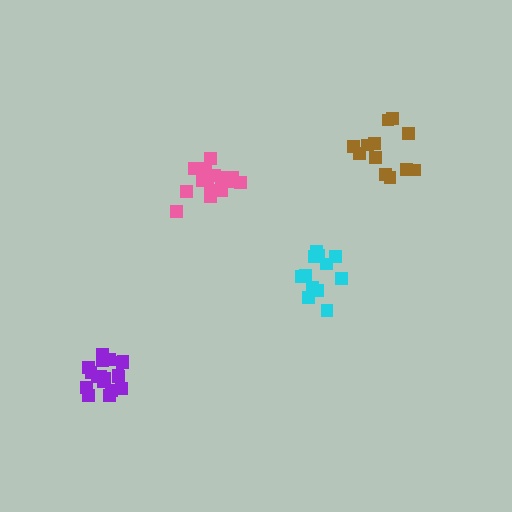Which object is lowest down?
The purple cluster is bottommost.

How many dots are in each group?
Group 1: 16 dots, Group 2: 12 dots, Group 3: 18 dots, Group 4: 12 dots (58 total).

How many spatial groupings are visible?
There are 4 spatial groupings.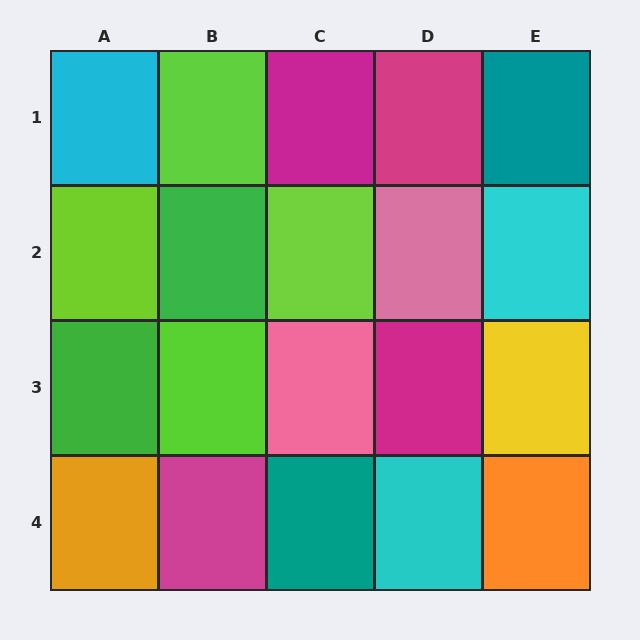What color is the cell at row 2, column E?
Cyan.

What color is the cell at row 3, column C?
Pink.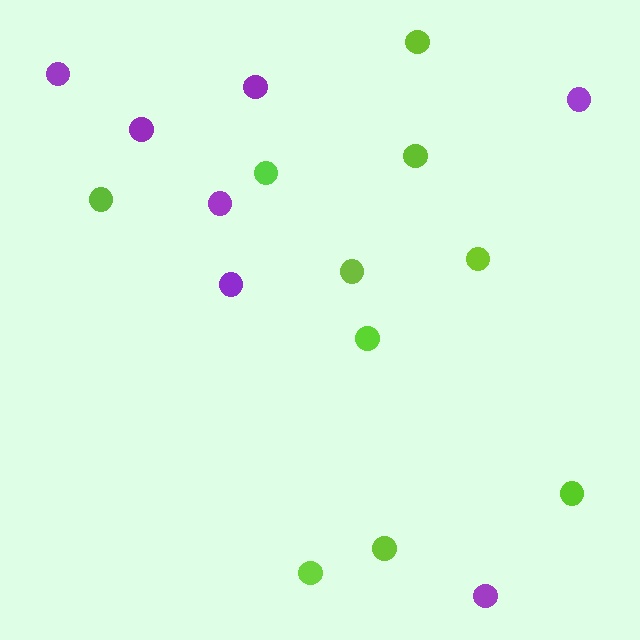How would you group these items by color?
There are 2 groups: one group of purple circles (7) and one group of lime circles (10).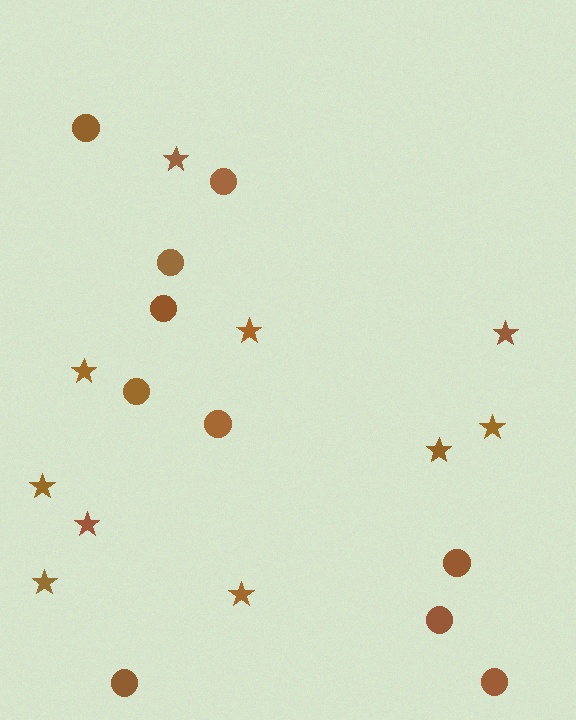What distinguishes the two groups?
There are 2 groups: one group of stars (10) and one group of circles (10).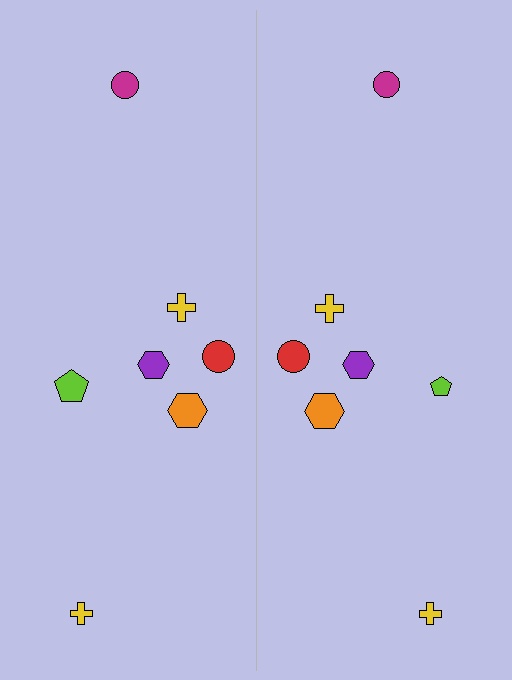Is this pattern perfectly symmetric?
No, the pattern is not perfectly symmetric. The lime pentagon on the right side has a different size than its mirror counterpart.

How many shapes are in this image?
There are 14 shapes in this image.